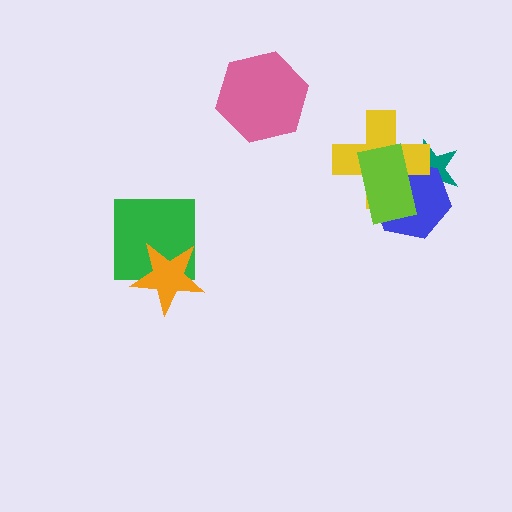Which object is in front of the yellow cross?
The lime rectangle is in front of the yellow cross.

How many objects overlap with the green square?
1 object overlaps with the green square.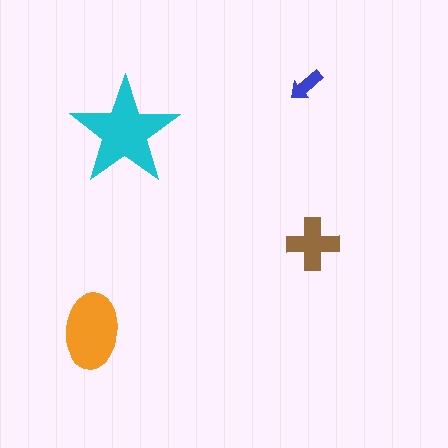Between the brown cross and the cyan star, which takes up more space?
The cyan star.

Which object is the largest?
The cyan star.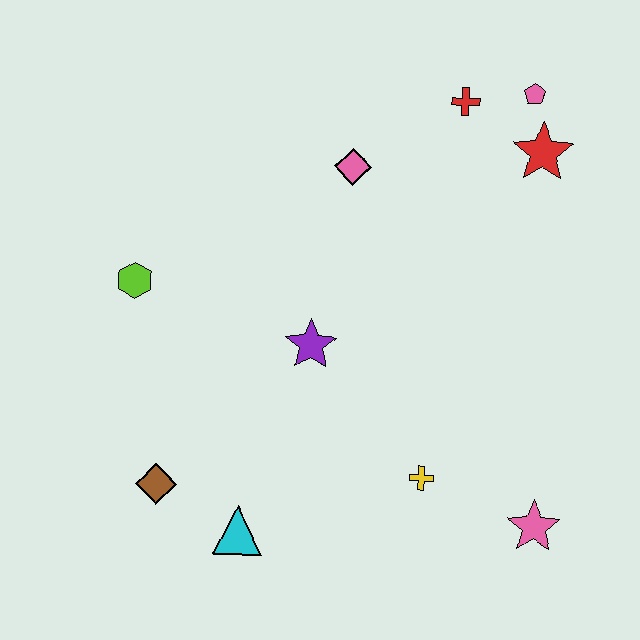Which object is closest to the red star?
The pink pentagon is closest to the red star.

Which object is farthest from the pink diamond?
The pink star is farthest from the pink diamond.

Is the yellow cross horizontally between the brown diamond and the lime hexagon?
No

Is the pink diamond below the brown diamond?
No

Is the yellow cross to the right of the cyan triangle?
Yes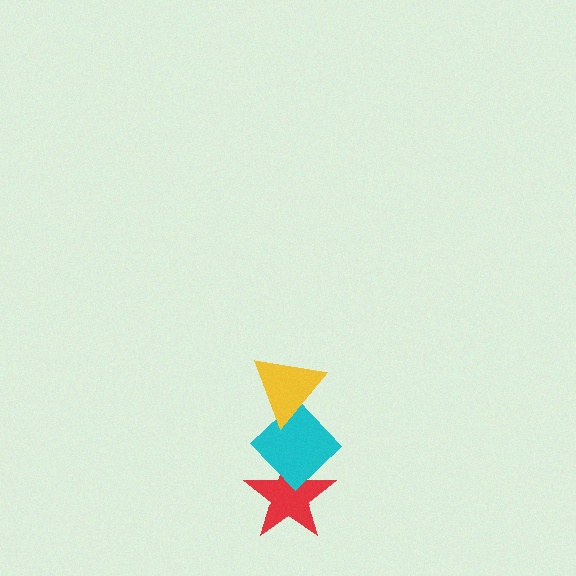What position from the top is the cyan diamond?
The cyan diamond is 2nd from the top.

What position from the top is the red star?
The red star is 3rd from the top.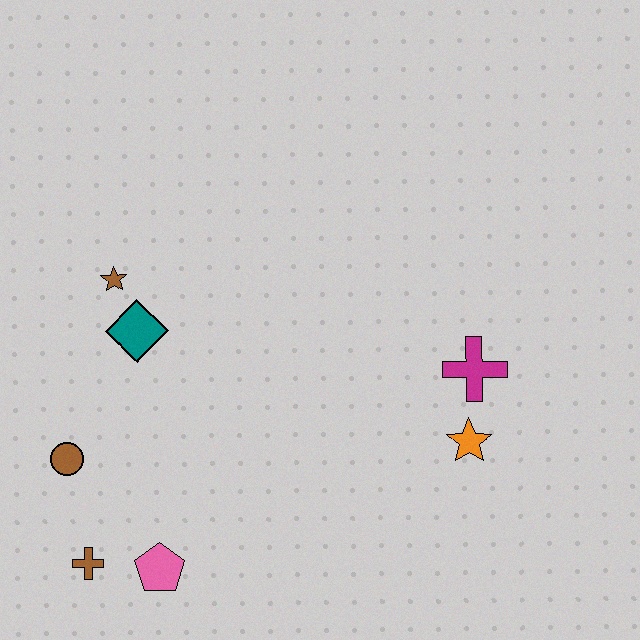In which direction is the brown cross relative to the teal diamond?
The brown cross is below the teal diamond.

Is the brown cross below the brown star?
Yes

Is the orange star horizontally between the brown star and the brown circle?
No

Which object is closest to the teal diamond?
The brown star is closest to the teal diamond.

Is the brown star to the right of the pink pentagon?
No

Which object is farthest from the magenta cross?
The brown cross is farthest from the magenta cross.